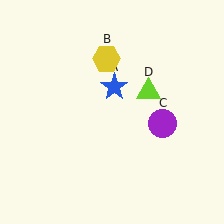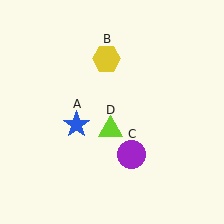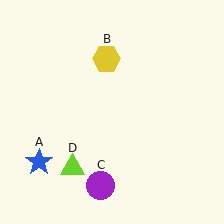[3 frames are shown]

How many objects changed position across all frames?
3 objects changed position: blue star (object A), purple circle (object C), lime triangle (object D).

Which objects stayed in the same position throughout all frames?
Yellow hexagon (object B) remained stationary.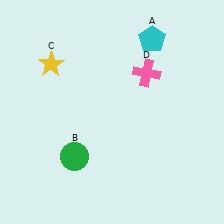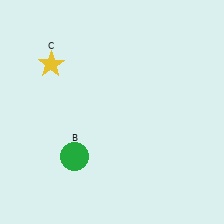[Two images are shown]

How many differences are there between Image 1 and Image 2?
There are 2 differences between the two images.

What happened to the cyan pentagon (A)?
The cyan pentagon (A) was removed in Image 2. It was in the top-right area of Image 1.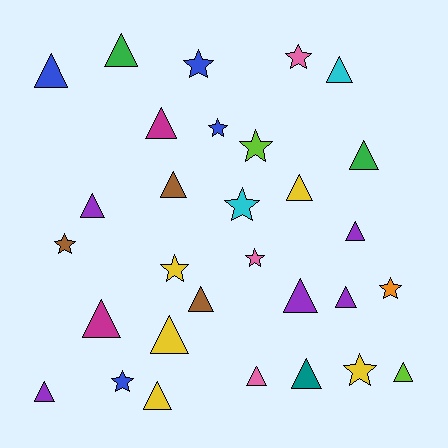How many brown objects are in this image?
There are 3 brown objects.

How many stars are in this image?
There are 11 stars.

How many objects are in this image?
There are 30 objects.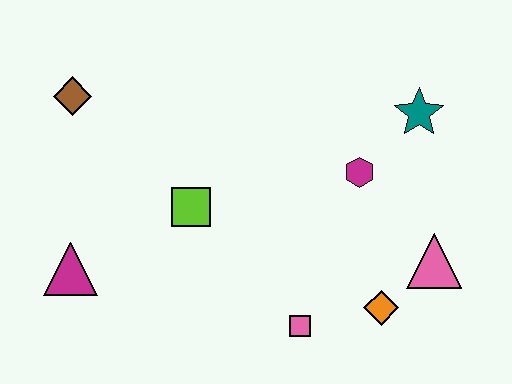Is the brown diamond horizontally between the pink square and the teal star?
No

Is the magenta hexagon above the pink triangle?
Yes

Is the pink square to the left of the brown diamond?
No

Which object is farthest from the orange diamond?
The brown diamond is farthest from the orange diamond.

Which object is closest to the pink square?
The orange diamond is closest to the pink square.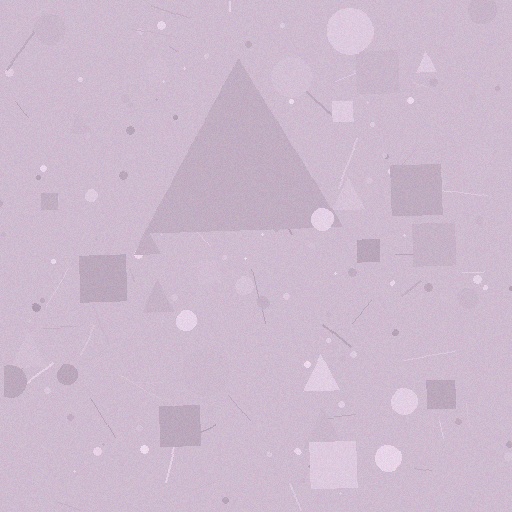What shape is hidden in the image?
A triangle is hidden in the image.